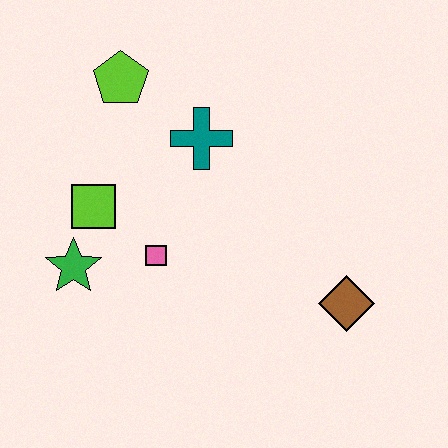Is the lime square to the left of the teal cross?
Yes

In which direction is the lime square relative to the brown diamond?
The lime square is to the left of the brown diamond.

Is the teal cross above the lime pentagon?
No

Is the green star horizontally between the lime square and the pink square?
No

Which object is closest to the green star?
The lime square is closest to the green star.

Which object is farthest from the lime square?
The brown diamond is farthest from the lime square.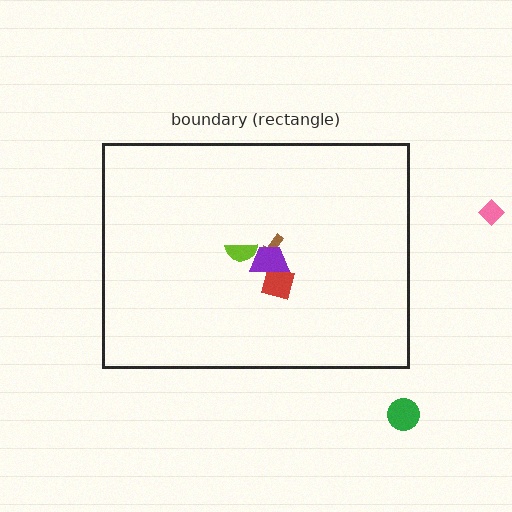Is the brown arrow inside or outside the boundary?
Inside.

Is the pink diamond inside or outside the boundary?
Outside.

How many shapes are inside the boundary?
4 inside, 2 outside.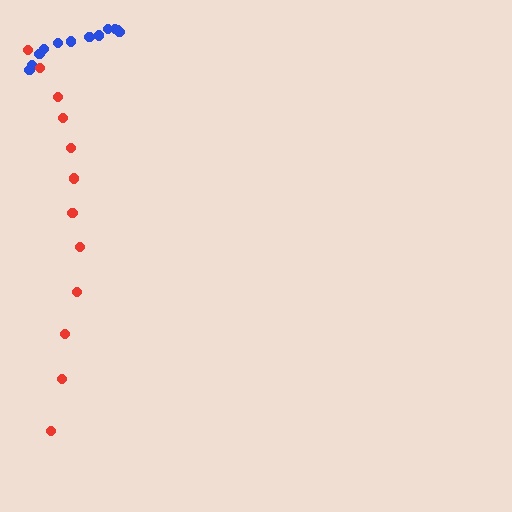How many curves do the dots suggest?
There are 2 distinct paths.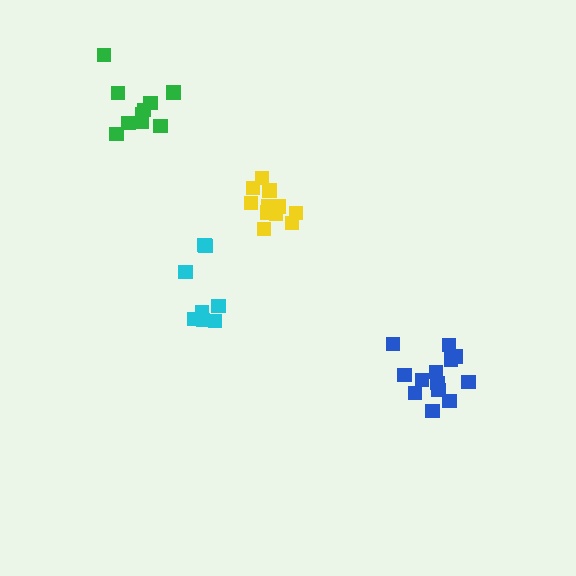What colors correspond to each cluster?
The clusters are colored: blue, yellow, cyan, green.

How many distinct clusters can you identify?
There are 4 distinct clusters.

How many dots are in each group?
Group 1: 13 dots, Group 2: 11 dots, Group 3: 8 dots, Group 4: 10 dots (42 total).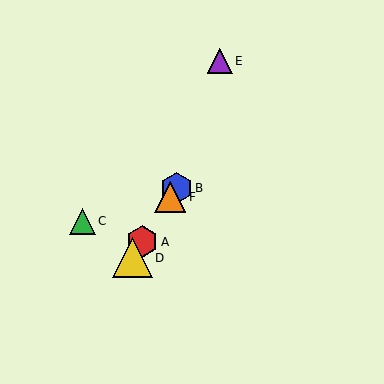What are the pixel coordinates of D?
Object D is at (132, 258).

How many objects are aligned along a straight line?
4 objects (A, B, D, F) are aligned along a straight line.